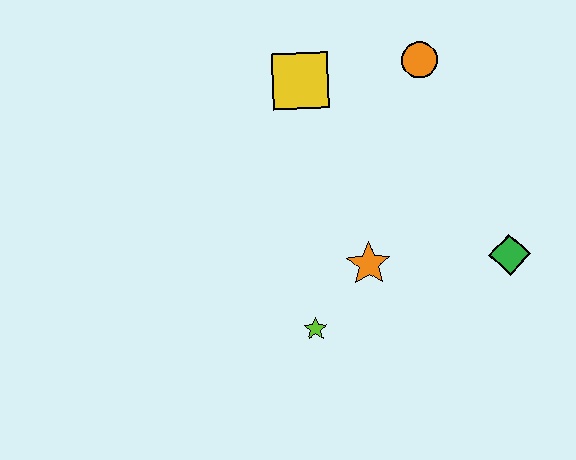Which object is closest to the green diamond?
The orange star is closest to the green diamond.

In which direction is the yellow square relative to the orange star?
The yellow square is above the orange star.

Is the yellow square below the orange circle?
Yes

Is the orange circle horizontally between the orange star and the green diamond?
Yes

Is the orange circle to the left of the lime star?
No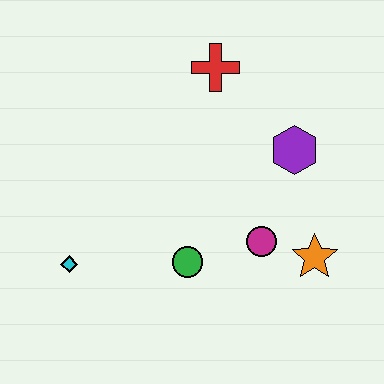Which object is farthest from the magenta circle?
The cyan diamond is farthest from the magenta circle.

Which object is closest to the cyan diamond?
The green circle is closest to the cyan diamond.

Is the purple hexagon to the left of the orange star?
Yes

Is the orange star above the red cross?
No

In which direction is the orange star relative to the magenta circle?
The orange star is to the right of the magenta circle.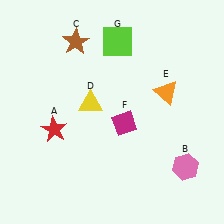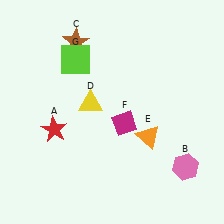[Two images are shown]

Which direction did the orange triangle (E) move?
The orange triangle (E) moved down.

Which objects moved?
The objects that moved are: the orange triangle (E), the lime square (G).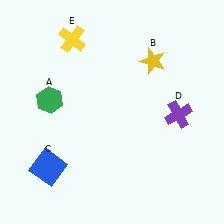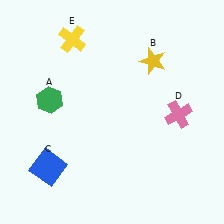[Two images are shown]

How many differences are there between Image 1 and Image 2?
There is 1 difference between the two images.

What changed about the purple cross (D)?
In Image 1, D is purple. In Image 2, it changed to pink.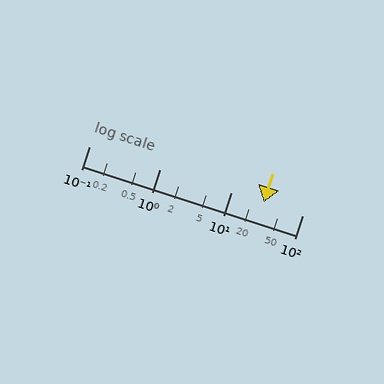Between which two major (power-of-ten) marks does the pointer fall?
The pointer is between 10 and 100.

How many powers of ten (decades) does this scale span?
The scale spans 3 decades, from 0.1 to 100.